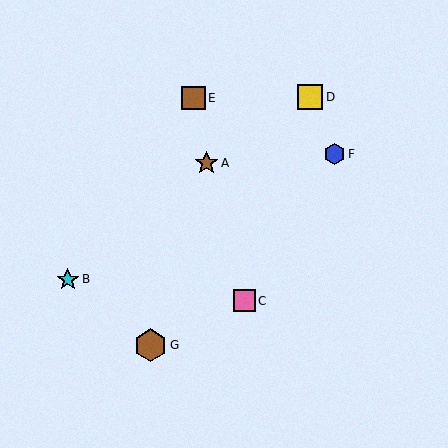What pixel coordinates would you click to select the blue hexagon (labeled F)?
Click at (334, 154) to select the blue hexagon F.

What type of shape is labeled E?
Shape E is a brown square.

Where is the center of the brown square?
The center of the brown square is at (193, 98).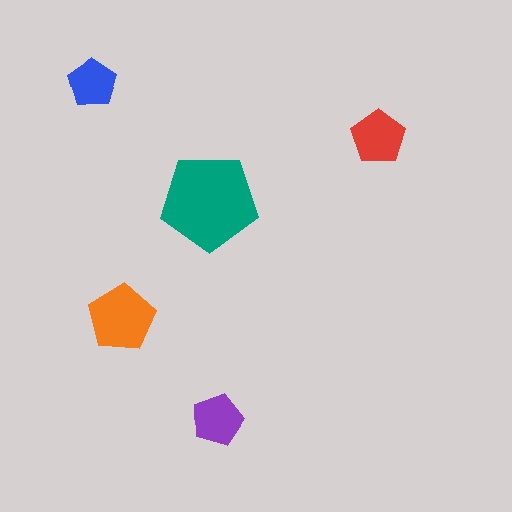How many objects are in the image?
There are 5 objects in the image.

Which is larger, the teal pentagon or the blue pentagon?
The teal one.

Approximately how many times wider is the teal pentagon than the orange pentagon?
About 1.5 times wider.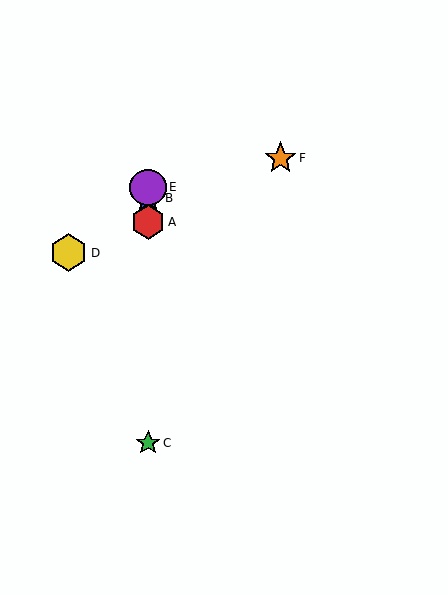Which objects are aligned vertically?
Objects A, B, C, E are aligned vertically.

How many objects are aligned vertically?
4 objects (A, B, C, E) are aligned vertically.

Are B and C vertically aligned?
Yes, both are at x≈148.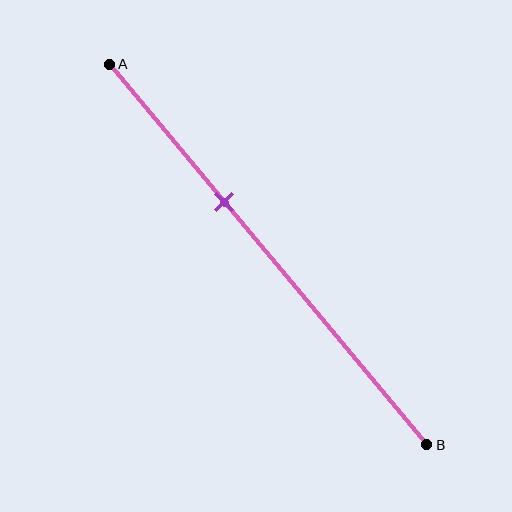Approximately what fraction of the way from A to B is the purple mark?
The purple mark is approximately 35% of the way from A to B.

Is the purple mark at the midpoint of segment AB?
No, the mark is at about 35% from A, not at the 50% midpoint.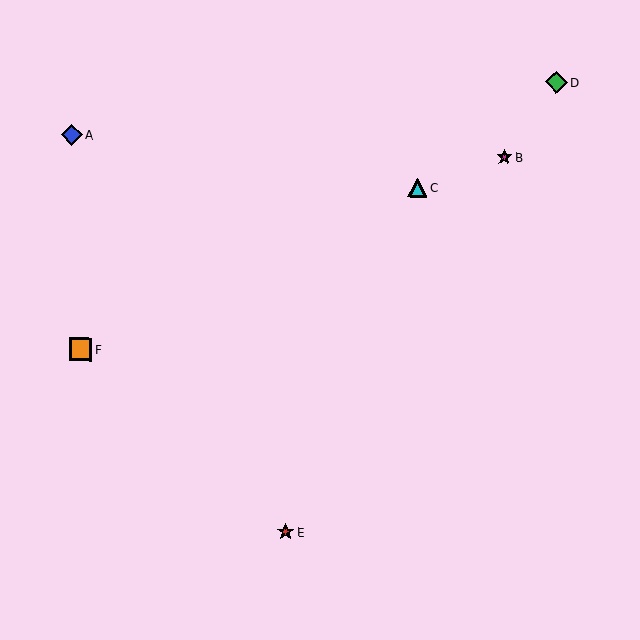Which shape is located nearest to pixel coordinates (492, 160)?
The magenta star (labeled B) at (504, 157) is nearest to that location.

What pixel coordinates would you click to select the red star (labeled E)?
Click at (286, 532) to select the red star E.